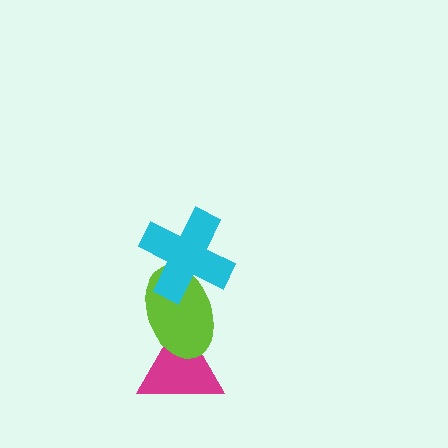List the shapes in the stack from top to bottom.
From top to bottom: the cyan cross, the lime ellipse, the magenta triangle.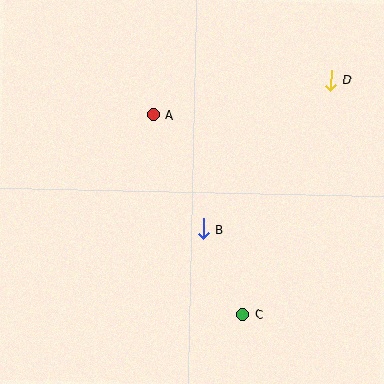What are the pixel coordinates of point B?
Point B is at (203, 229).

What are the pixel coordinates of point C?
Point C is at (243, 315).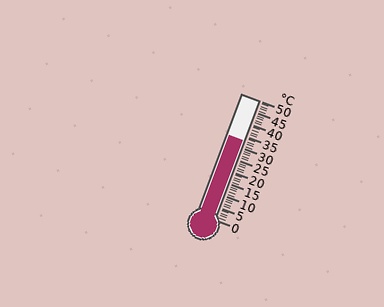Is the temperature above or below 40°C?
The temperature is below 40°C.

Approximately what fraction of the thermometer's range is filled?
The thermometer is filled to approximately 65% of its range.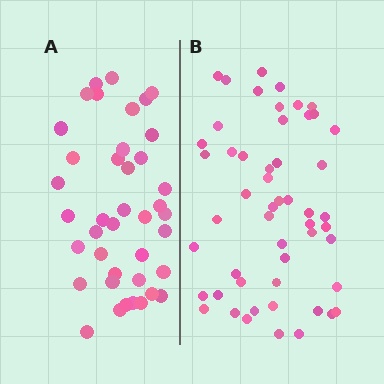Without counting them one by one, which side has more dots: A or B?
Region B (the right region) has more dots.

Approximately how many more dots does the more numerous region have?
Region B has roughly 12 or so more dots than region A.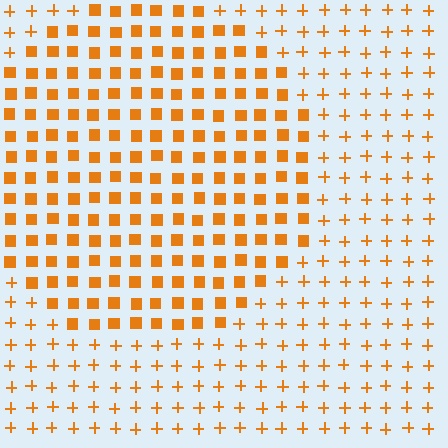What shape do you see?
I see a circle.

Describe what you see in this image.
The image is filled with small orange elements arranged in a uniform grid. A circle-shaped region contains squares, while the surrounding area contains plus signs. The boundary is defined purely by the change in element shape.